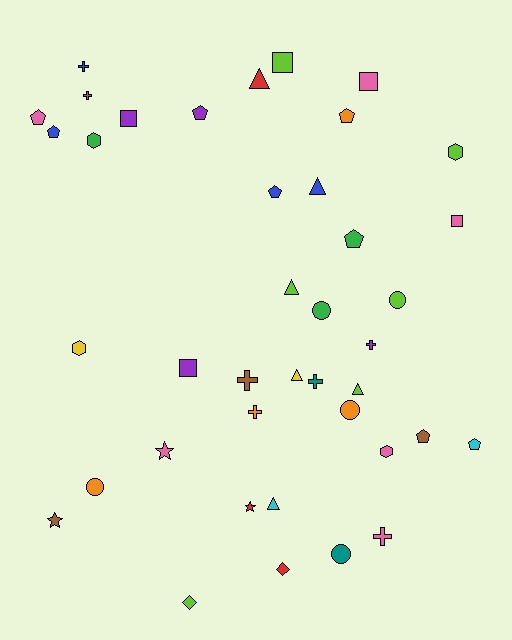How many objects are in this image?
There are 40 objects.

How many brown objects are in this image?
There are 4 brown objects.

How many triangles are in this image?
There are 6 triangles.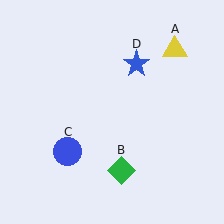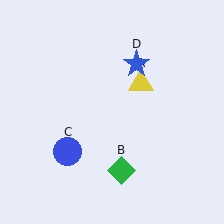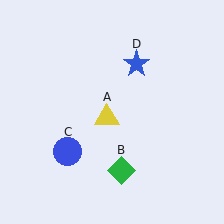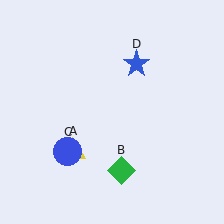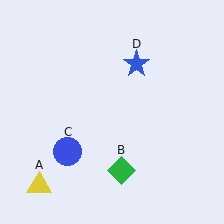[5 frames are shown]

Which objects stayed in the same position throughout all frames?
Green diamond (object B) and blue circle (object C) and blue star (object D) remained stationary.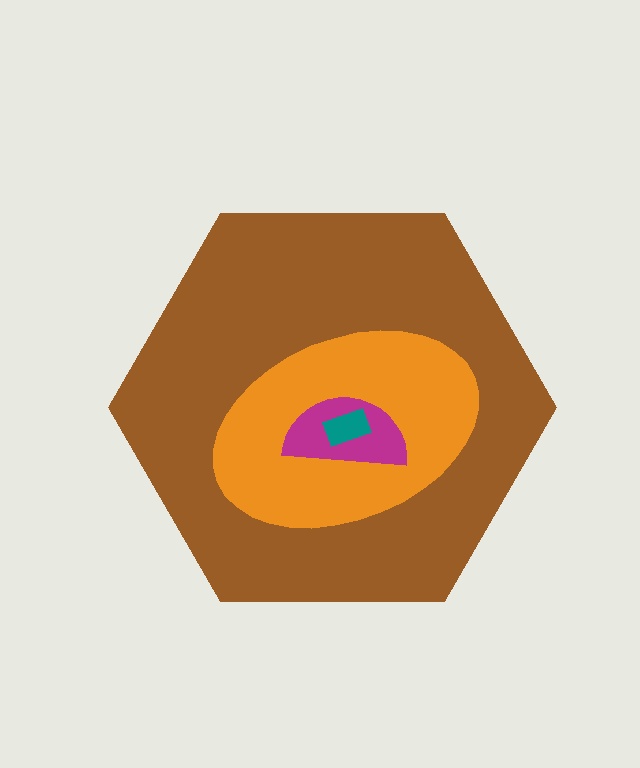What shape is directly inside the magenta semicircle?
The teal rectangle.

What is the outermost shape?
The brown hexagon.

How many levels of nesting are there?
4.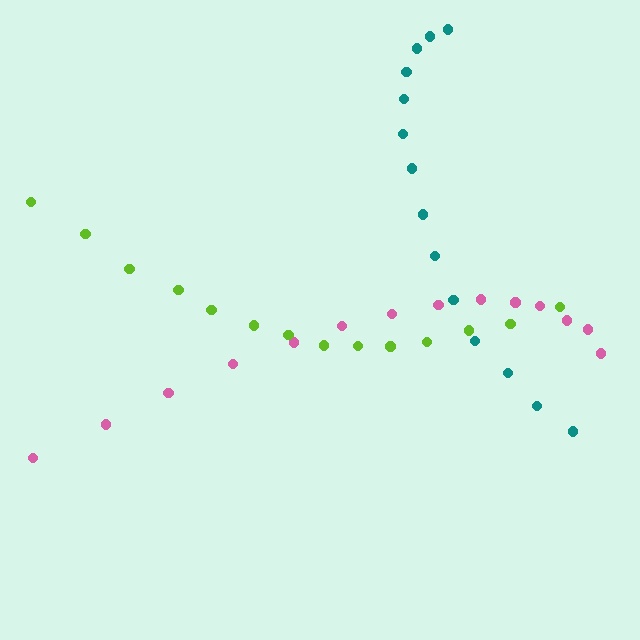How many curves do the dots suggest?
There are 3 distinct paths.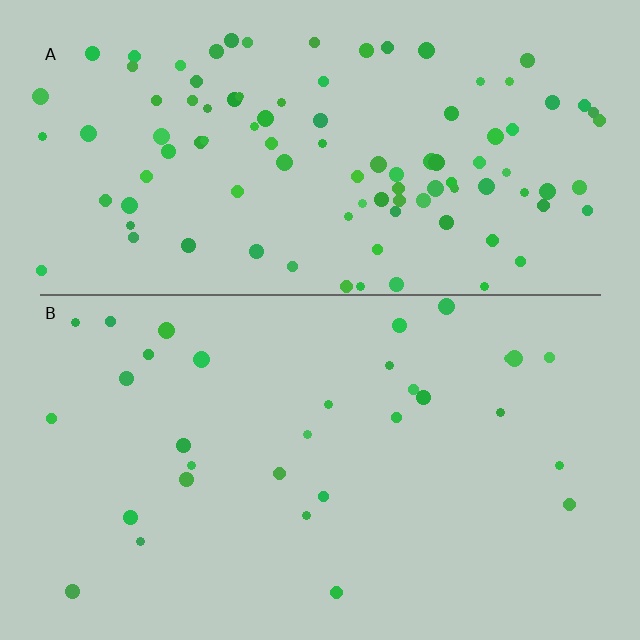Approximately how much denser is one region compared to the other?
Approximately 3.2× — region A over region B.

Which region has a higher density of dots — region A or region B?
A (the top).